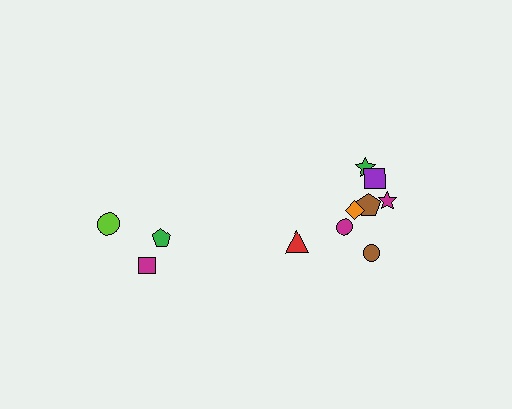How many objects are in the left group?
There are 3 objects.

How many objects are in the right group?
There are 8 objects.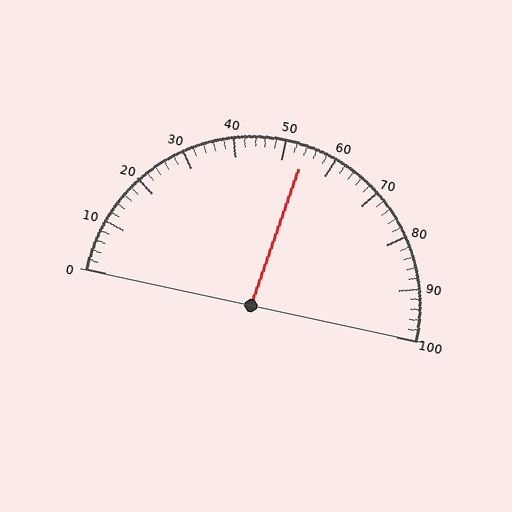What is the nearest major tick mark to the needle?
The nearest major tick mark is 50.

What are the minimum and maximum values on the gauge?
The gauge ranges from 0 to 100.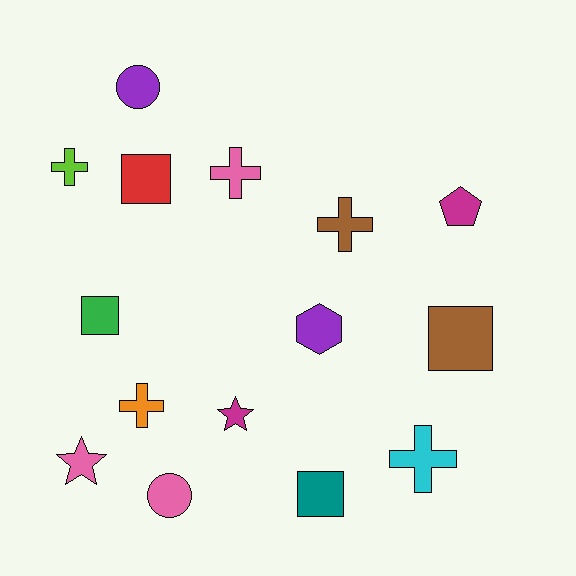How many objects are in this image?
There are 15 objects.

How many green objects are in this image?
There is 1 green object.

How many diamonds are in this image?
There are no diamonds.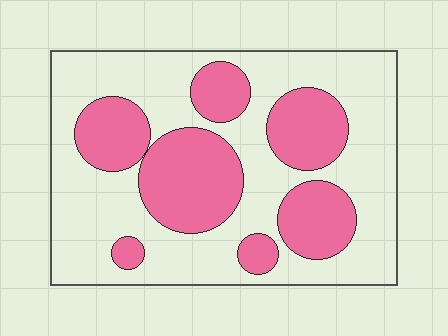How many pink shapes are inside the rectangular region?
7.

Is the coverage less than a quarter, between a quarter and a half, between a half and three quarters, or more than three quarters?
Between a quarter and a half.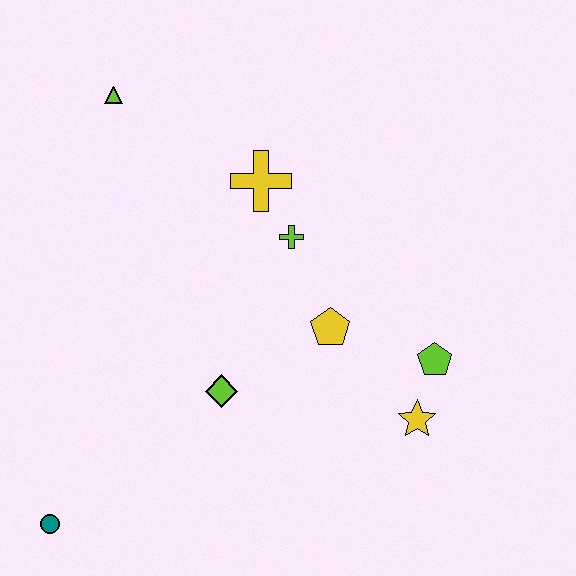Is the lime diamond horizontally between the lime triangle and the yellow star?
Yes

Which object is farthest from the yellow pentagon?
The teal circle is farthest from the yellow pentagon.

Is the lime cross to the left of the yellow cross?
No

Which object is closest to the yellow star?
The lime pentagon is closest to the yellow star.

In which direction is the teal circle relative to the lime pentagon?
The teal circle is to the left of the lime pentagon.